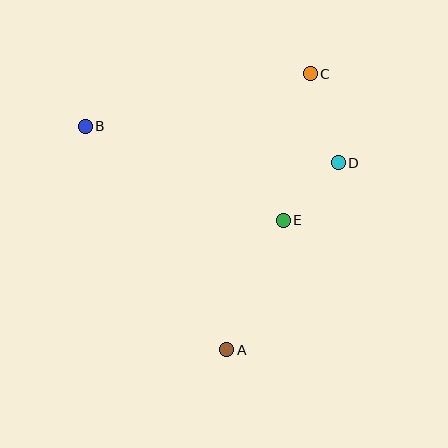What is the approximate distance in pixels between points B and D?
The distance between B and D is approximately 256 pixels.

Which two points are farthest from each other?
Points A and C are farthest from each other.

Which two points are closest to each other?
Points D and E are closest to each other.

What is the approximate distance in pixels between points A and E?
The distance between A and E is approximately 142 pixels.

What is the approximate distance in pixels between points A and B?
The distance between A and B is approximately 265 pixels.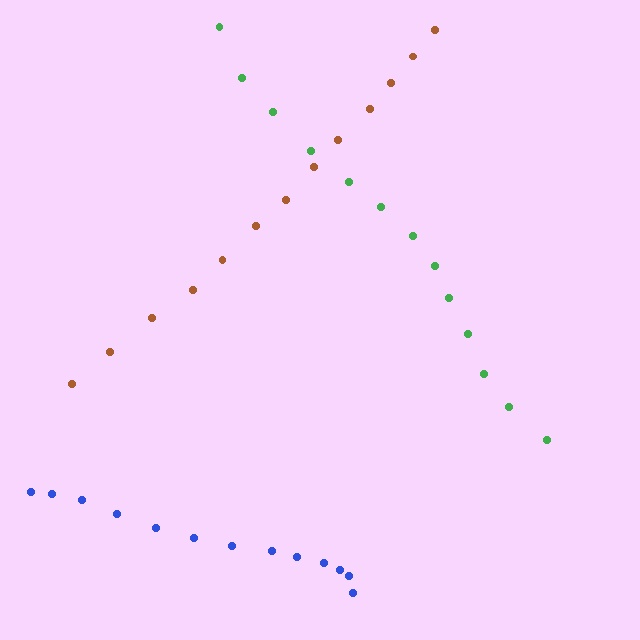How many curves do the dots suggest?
There are 3 distinct paths.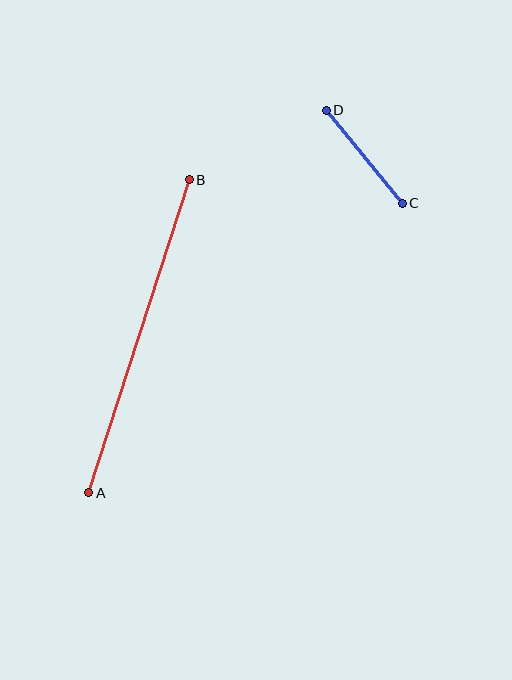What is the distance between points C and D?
The distance is approximately 120 pixels.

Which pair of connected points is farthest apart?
Points A and B are farthest apart.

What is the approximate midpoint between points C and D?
The midpoint is at approximately (364, 157) pixels.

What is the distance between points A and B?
The distance is approximately 329 pixels.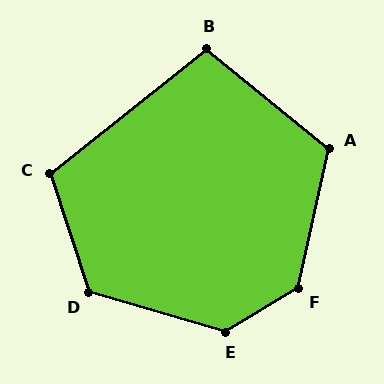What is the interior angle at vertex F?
Approximately 133 degrees (obtuse).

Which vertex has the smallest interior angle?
B, at approximately 102 degrees.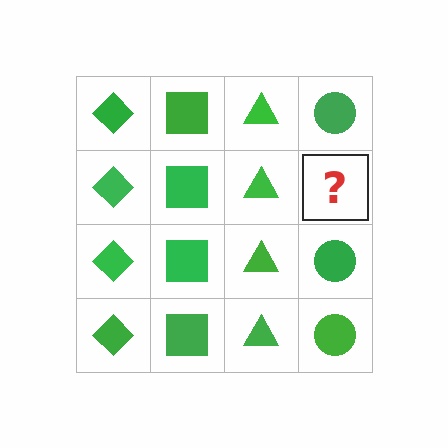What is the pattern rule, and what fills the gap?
The rule is that each column has a consistent shape. The gap should be filled with a green circle.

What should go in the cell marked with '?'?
The missing cell should contain a green circle.